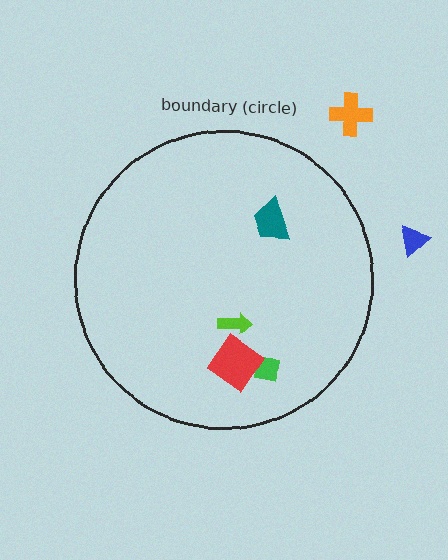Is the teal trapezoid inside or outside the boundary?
Inside.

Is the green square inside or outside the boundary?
Inside.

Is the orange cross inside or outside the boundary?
Outside.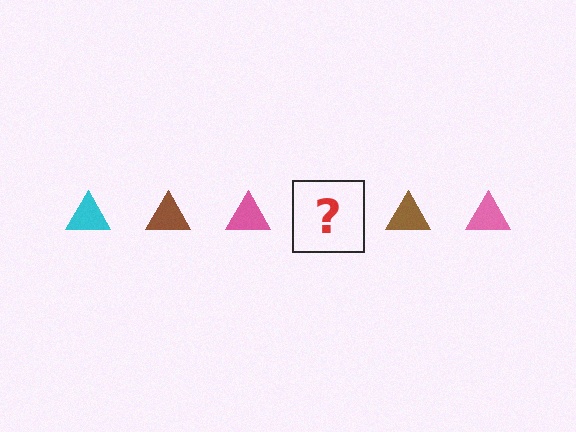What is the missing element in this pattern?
The missing element is a cyan triangle.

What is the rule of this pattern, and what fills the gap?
The rule is that the pattern cycles through cyan, brown, pink triangles. The gap should be filled with a cyan triangle.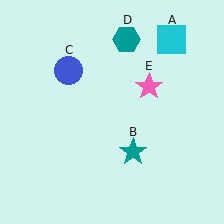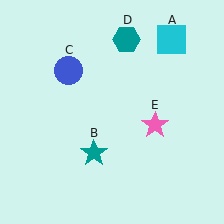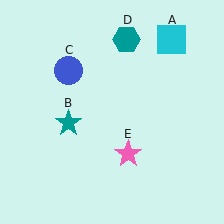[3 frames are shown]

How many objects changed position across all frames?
2 objects changed position: teal star (object B), pink star (object E).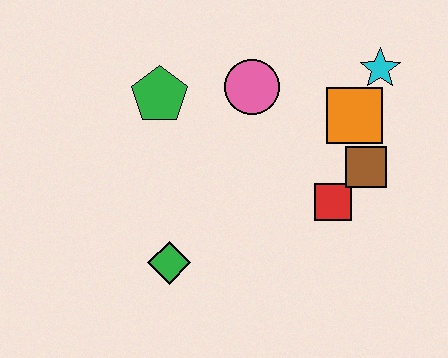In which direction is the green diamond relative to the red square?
The green diamond is to the left of the red square.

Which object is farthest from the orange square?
The green diamond is farthest from the orange square.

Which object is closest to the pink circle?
The green pentagon is closest to the pink circle.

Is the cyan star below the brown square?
No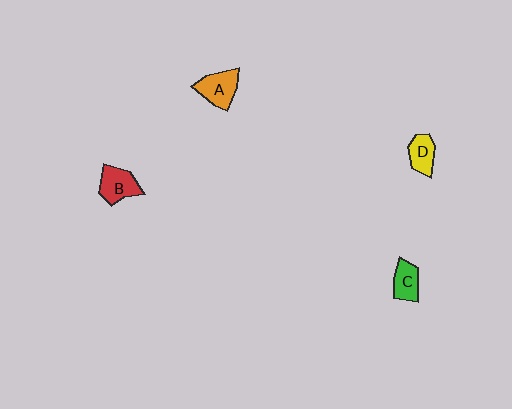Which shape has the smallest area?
Shape D (yellow).